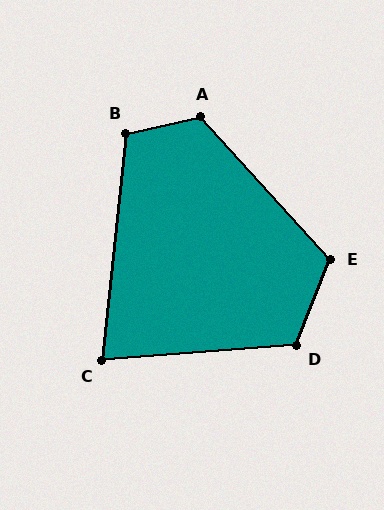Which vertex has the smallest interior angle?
C, at approximately 80 degrees.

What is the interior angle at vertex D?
Approximately 116 degrees (obtuse).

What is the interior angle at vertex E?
Approximately 116 degrees (obtuse).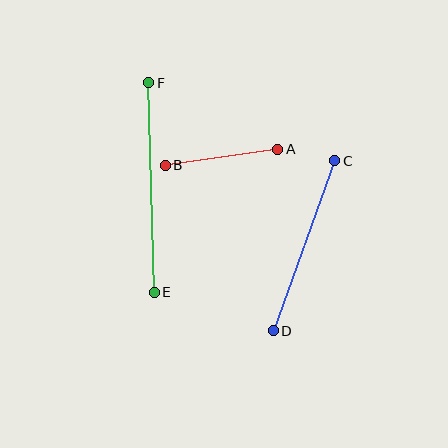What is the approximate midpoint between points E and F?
The midpoint is at approximately (151, 188) pixels.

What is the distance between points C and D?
The distance is approximately 181 pixels.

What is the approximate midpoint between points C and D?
The midpoint is at approximately (304, 246) pixels.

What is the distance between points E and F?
The distance is approximately 210 pixels.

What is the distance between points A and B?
The distance is approximately 114 pixels.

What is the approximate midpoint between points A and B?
The midpoint is at approximately (222, 157) pixels.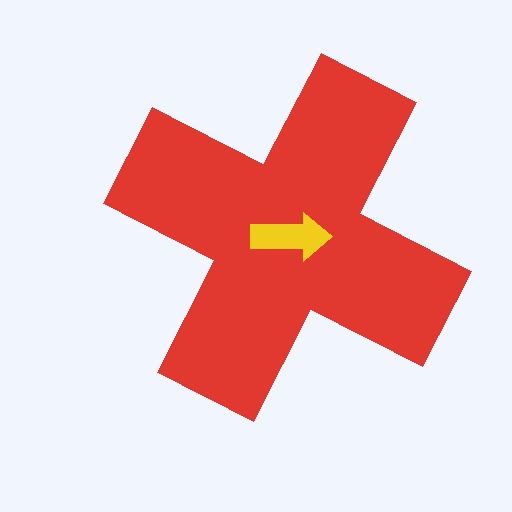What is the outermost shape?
The red cross.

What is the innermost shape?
The yellow arrow.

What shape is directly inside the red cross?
The yellow arrow.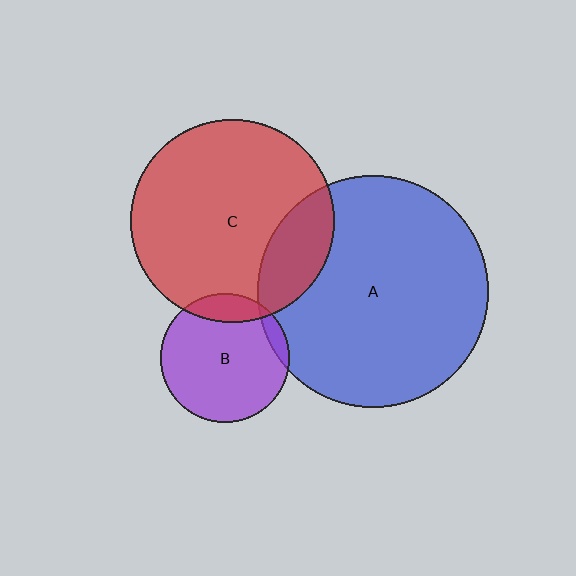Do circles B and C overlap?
Yes.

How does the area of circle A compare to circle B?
Approximately 3.2 times.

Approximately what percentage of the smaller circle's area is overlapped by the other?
Approximately 15%.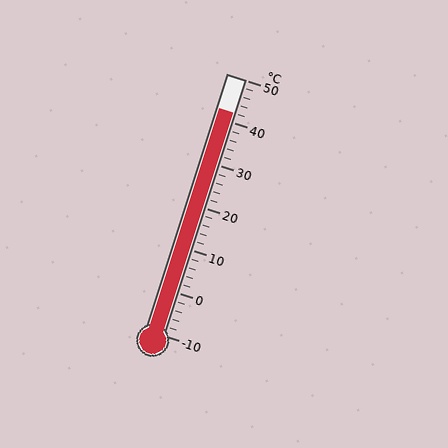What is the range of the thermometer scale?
The thermometer scale ranges from -10°C to 50°C.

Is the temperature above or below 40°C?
The temperature is above 40°C.